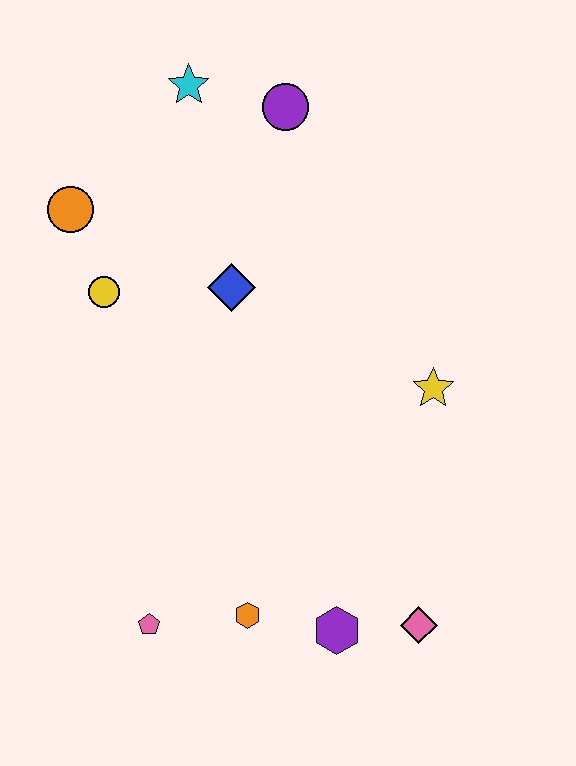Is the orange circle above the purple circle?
No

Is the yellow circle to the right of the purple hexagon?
No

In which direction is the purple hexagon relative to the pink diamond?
The purple hexagon is to the left of the pink diamond.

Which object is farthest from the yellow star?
The orange circle is farthest from the yellow star.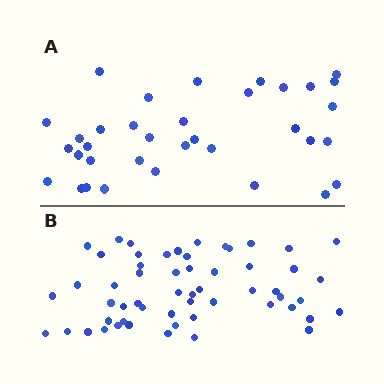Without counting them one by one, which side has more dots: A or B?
Region B (the bottom region) has more dots.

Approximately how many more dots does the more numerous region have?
Region B has approximately 20 more dots than region A.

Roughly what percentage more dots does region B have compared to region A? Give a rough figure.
About 60% more.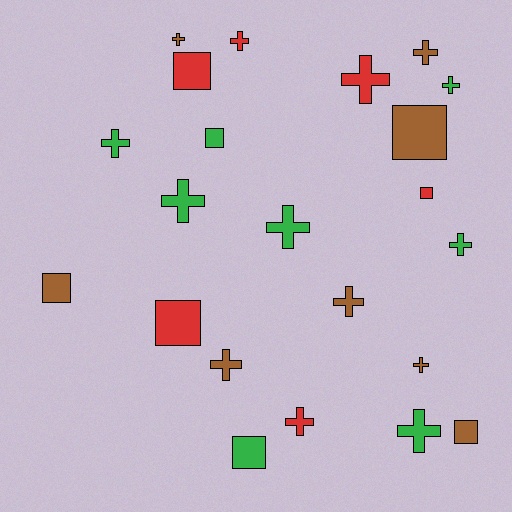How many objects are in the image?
There are 22 objects.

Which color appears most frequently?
Green, with 8 objects.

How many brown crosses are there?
There are 5 brown crosses.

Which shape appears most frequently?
Cross, with 14 objects.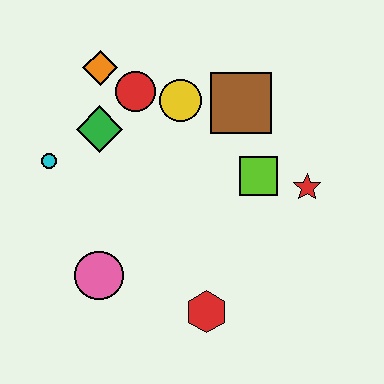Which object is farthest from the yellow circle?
The red hexagon is farthest from the yellow circle.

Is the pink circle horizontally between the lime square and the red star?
No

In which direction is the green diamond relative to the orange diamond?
The green diamond is below the orange diamond.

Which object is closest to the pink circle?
The red hexagon is closest to the pink circle.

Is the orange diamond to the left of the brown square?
Yes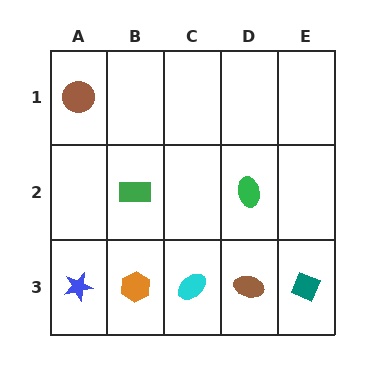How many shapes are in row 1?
1 shape.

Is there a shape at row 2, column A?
No, that cell is empty.